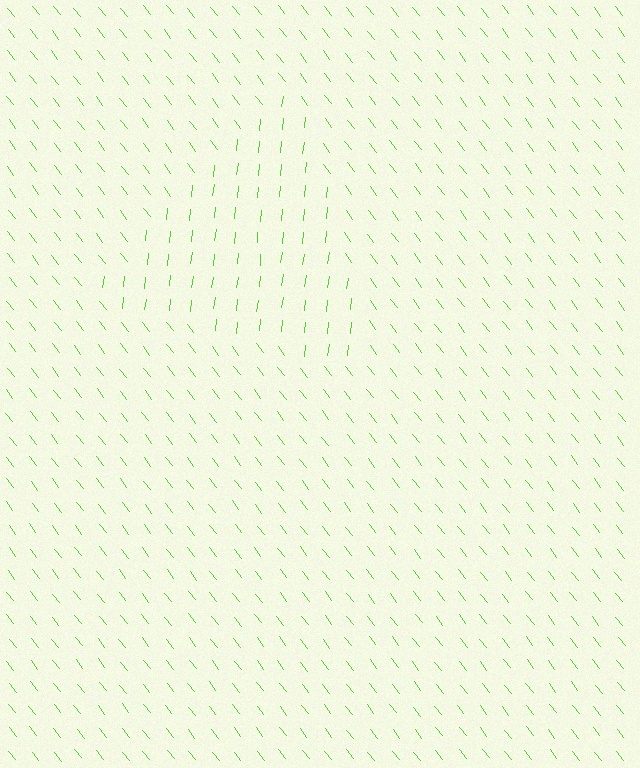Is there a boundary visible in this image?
Yes, there is a texture boundary formed by a change in line orientation.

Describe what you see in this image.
The image is filled with small lime line segments. A triangle region in the image has lines oriented differently from the surrounding lines, creating a visible texture boundary.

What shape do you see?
I see a triangle.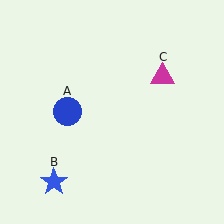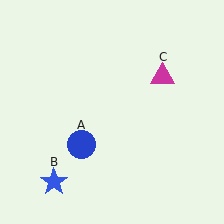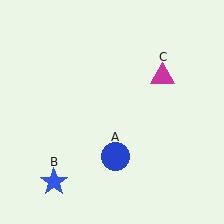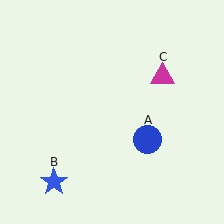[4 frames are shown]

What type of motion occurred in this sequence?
The blue circle (object A) rotated counterclockwise around the center of the scene.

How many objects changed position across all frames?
1 object changed position: blue circle (object A).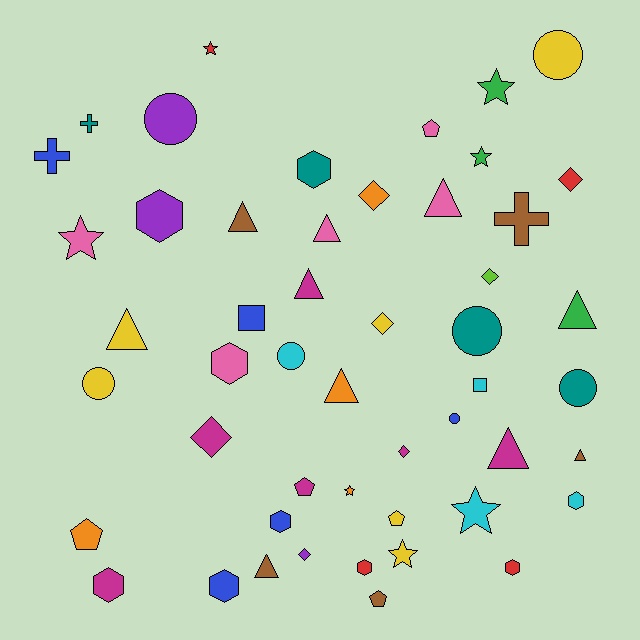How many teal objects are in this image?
There are 4 teal objects.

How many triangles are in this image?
There are 10 triangles.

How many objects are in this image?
There are 50 objects.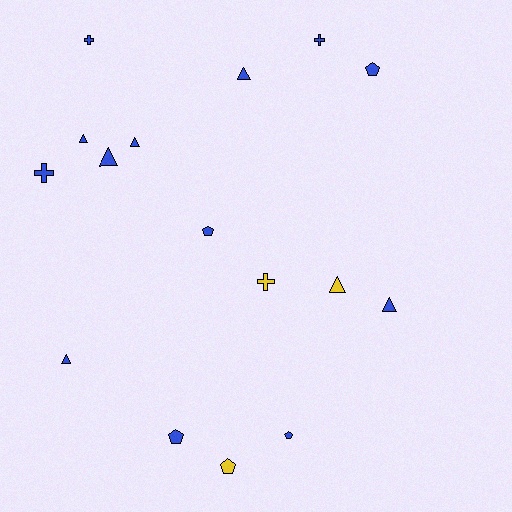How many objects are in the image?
There are 16 objects.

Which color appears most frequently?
Blue, with 13 objects.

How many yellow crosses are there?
There is 1 yellow cross.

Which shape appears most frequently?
Triangle, with 7 objects.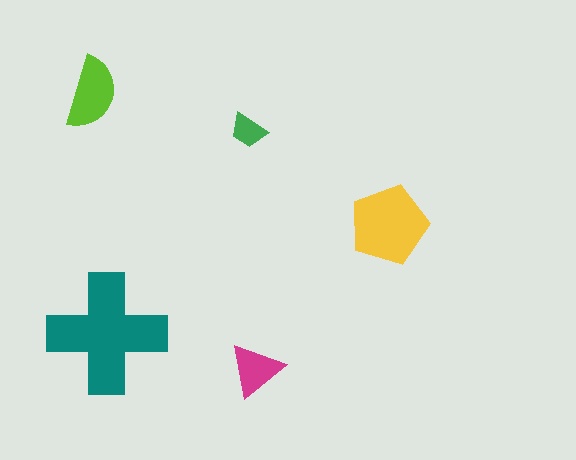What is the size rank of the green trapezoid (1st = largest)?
5th.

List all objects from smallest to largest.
The green trapezoid, the magenta triangle, the lime semicircle, the yellow pentagon, the teal cross.